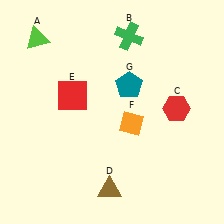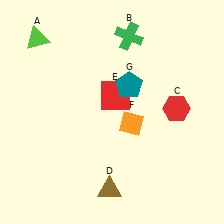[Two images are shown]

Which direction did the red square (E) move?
The red square (E) moved right.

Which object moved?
The red square (E) moved right.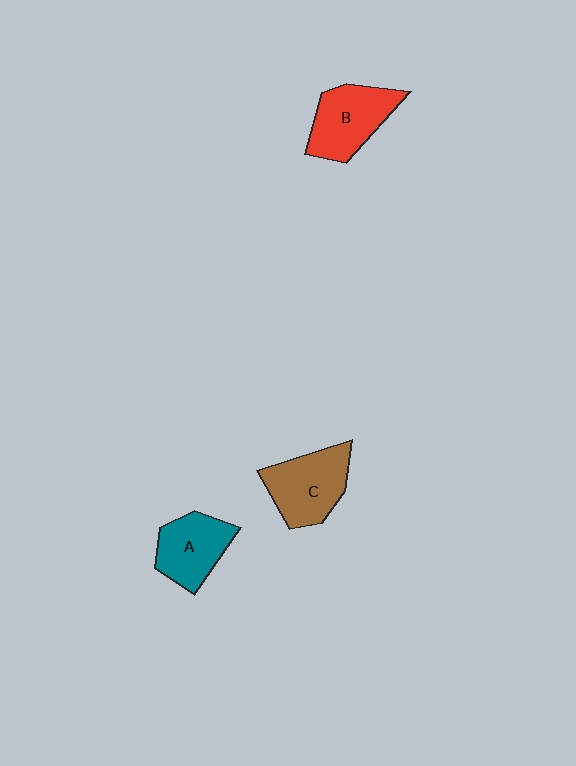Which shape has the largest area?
Shape C (brown).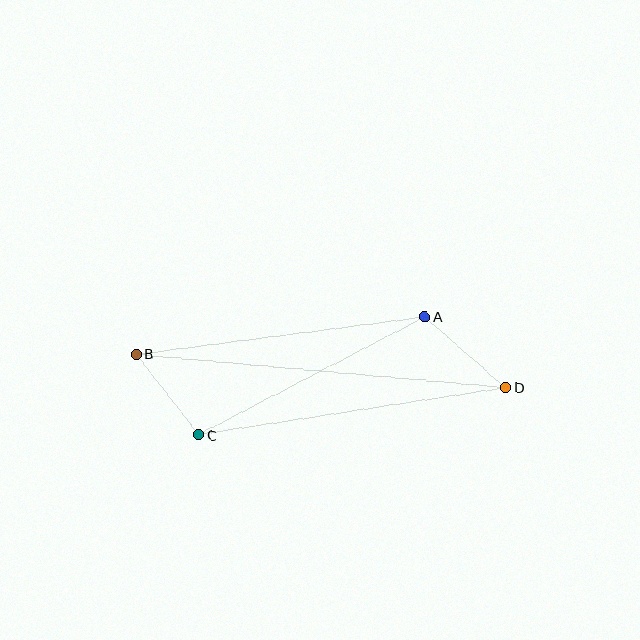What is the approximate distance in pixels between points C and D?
The distance between C and D is approximately 311 pixels.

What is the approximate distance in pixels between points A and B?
The distance between A and B is approximately 291 pixels.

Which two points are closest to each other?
Points B and C are closest to each other.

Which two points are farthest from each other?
Points B and D are farthest from each other.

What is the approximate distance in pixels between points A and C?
The distance between A and C is approximately 255 pixels.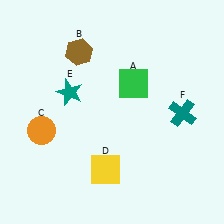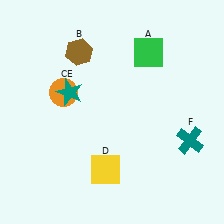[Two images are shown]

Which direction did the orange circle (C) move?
The orange circle (C) moved up.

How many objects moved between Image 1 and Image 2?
3 objects moved between the two images.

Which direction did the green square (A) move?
The green square (A) moved up.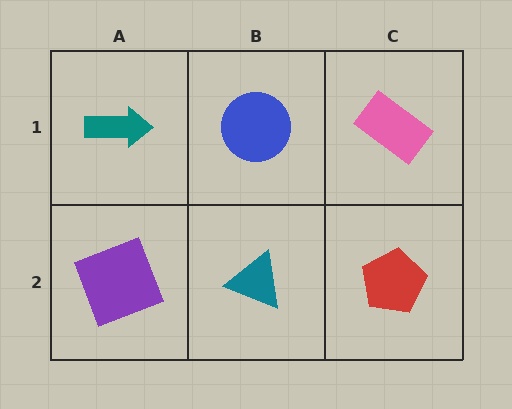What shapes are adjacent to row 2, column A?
A teal arrow (row 1, column A), a teal triangle (row 2, column B).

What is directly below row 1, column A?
A purple square.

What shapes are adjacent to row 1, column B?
A teal triangle (row 2, column B), a teal arrow (row 1, column A), a pink rectangle (row 1, column C).